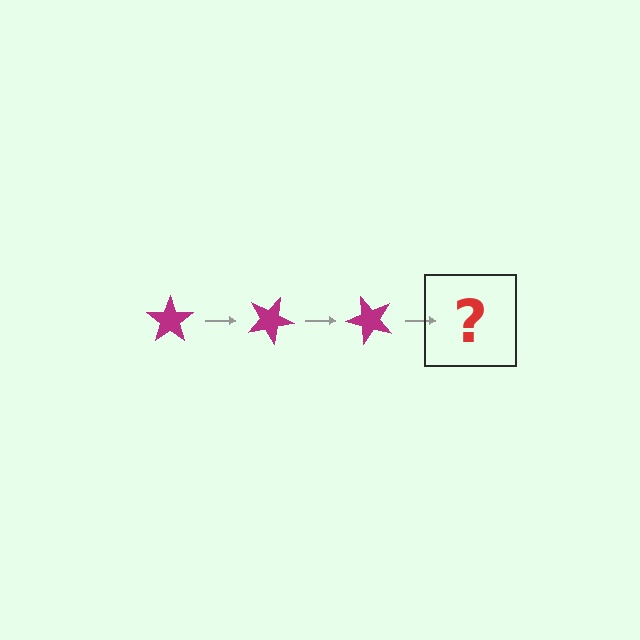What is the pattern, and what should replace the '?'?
The pattern is that the star rotates 25 degrees each step. The '?' should be a magenta star rotated 75 degrees.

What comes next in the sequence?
The next element should be a magenta star rotated 75 degrees.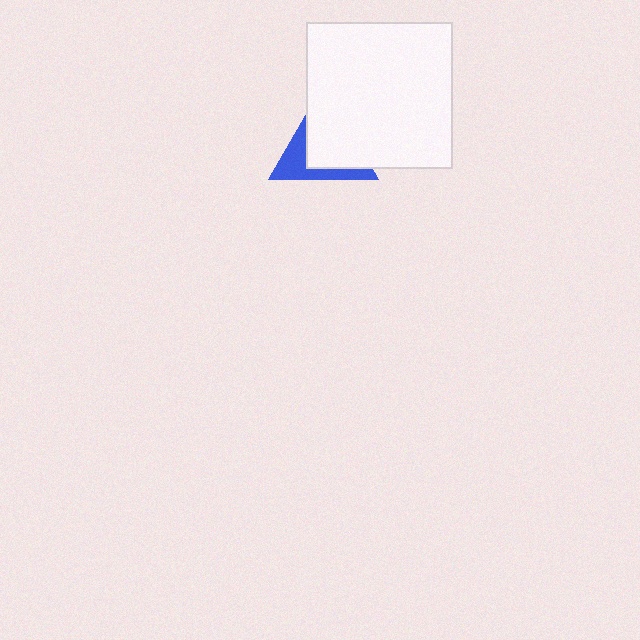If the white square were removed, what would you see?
You would see the complete blue triangle.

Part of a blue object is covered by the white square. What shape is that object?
It is a triangle.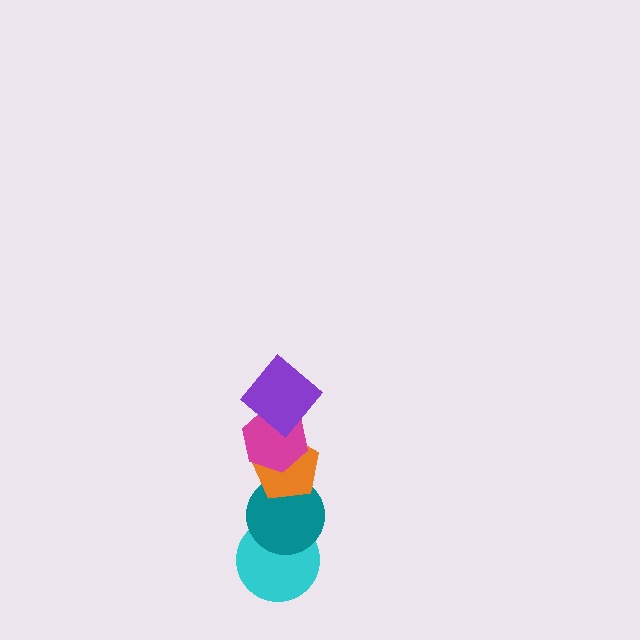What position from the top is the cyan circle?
The cyan circle is 5th from the top.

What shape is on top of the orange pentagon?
The magenta hexagon is on top of the orange pentagon.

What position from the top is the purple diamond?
The purple diamond is 1st from the top.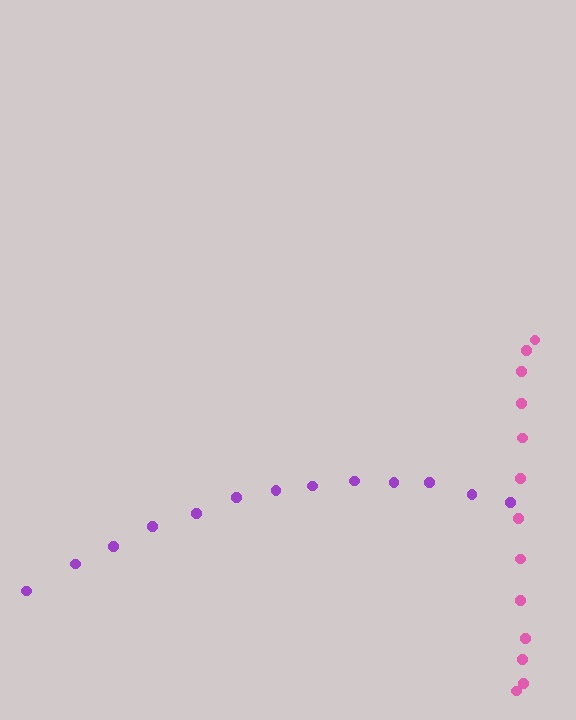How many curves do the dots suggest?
There are 2 distinct paths.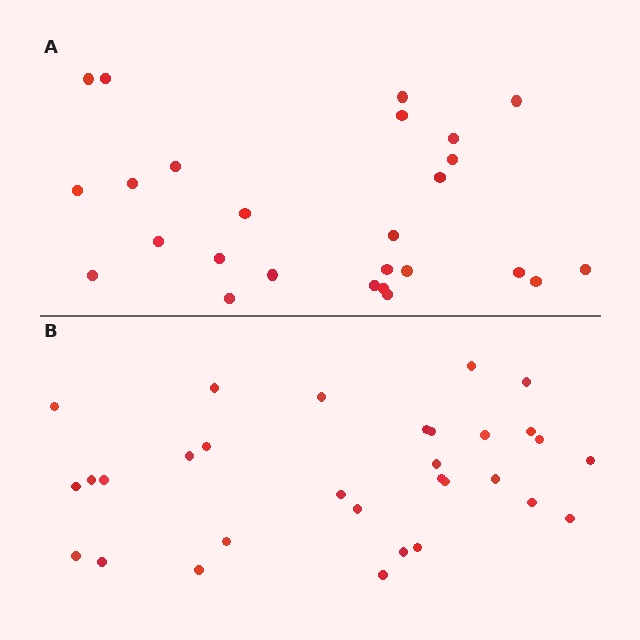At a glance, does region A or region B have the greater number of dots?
Region B (the bottom region) has more dots.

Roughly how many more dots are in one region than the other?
Region B has about 5 more dots than region A.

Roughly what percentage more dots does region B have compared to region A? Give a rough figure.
About 20% more.